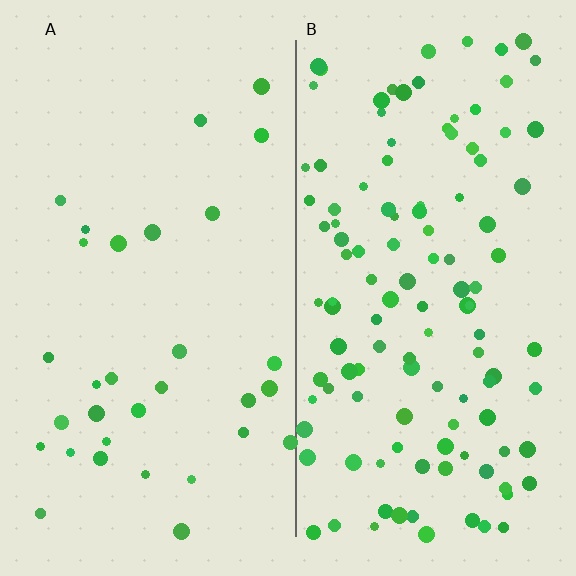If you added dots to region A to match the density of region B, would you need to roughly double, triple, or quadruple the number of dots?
Approximately quadruple.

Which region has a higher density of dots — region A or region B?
B (the right).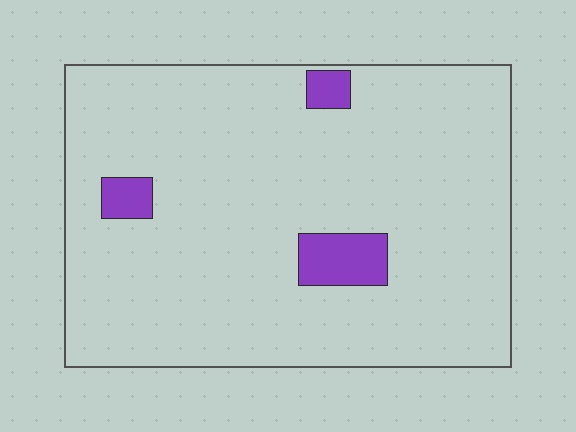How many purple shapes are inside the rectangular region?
3.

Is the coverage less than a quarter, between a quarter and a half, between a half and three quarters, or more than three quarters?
Less than a quarter.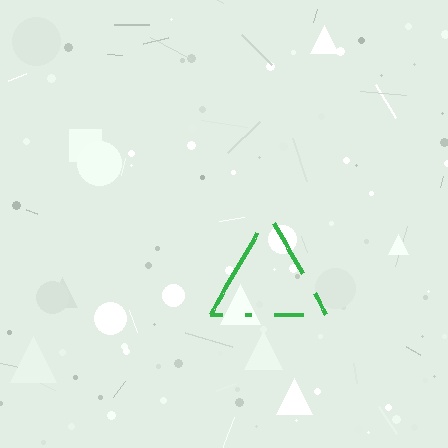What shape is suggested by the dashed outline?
The dashed outline suggests a triangle.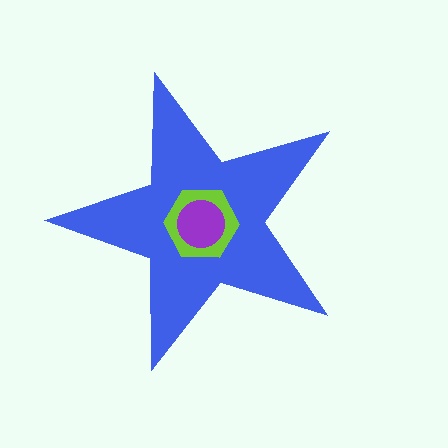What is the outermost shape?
The blue star.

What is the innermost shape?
The purple circle.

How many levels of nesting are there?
3.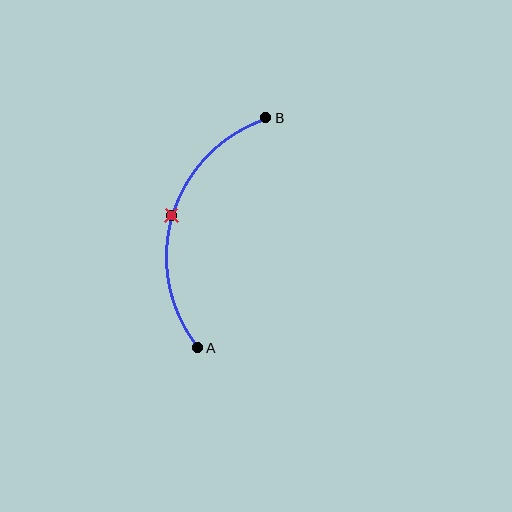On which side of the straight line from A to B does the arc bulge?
The arc bulges to the left of the straight line connecting A and B.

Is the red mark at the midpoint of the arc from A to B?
Yes. The red mark lies on the arc at equal arc-length from both A and B — it is the arc midpoint.